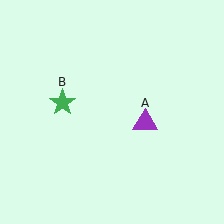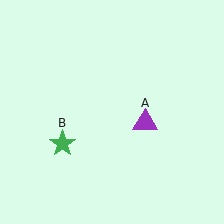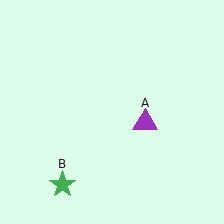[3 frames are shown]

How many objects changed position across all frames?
1 object changed position: green star (object B).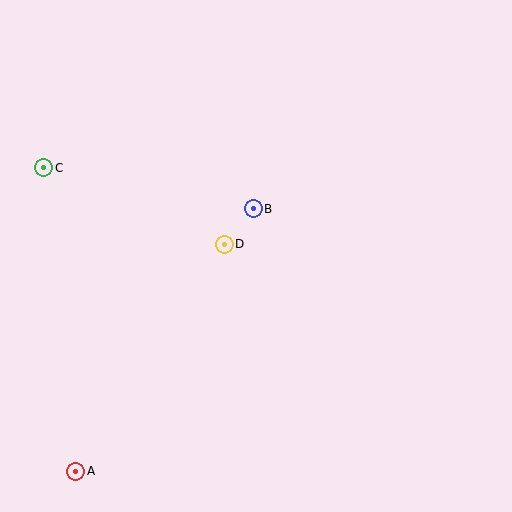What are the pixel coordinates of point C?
Point C is at (44, 168).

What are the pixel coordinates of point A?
Point A is at (76, 471).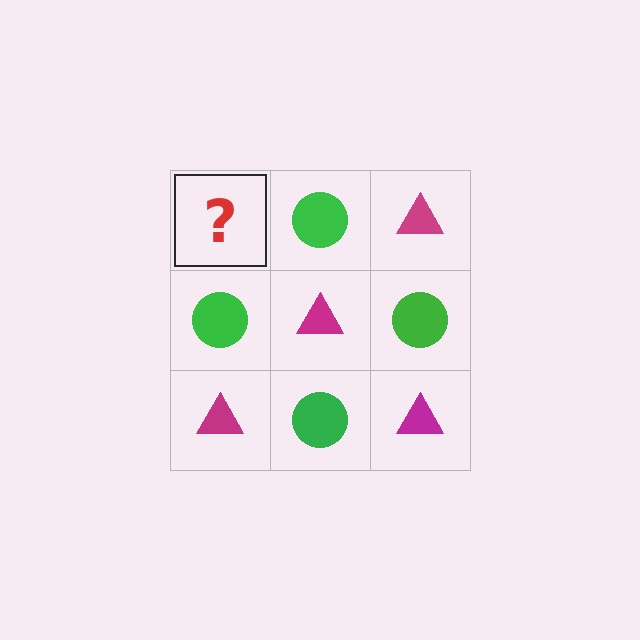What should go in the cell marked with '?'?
The missing cell should contain a magenta triangle.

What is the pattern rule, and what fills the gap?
The rule is that it alternates magenta triangle and green circle in a checkerboard pattern. The gap should be filled with a magenta triangle.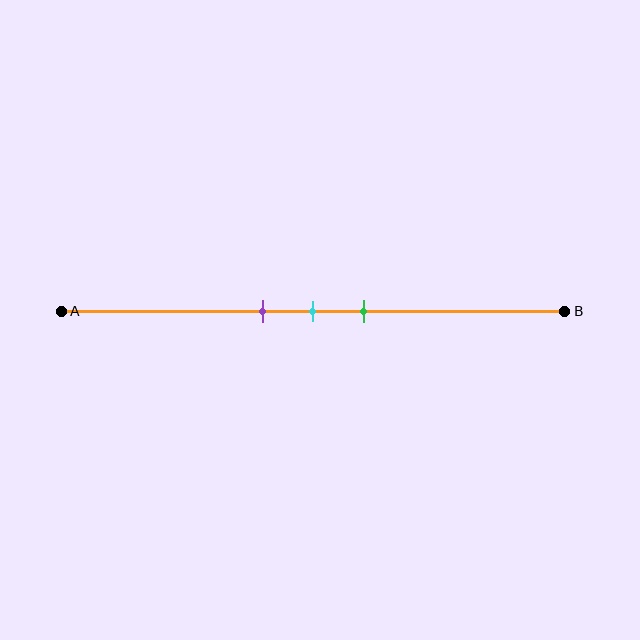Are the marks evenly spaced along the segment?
Yes, the marks are approximately evenly spaced.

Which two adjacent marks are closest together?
The purple and cyan marks are the closest adjacent pair.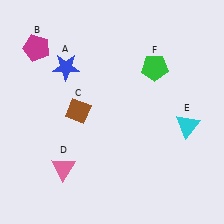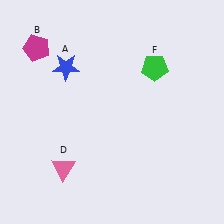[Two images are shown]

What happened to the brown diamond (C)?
The brown diamond (C) was removed in Image 2. It was in the top-left area of Image 1.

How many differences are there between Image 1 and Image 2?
There are 2 differences between the two images.